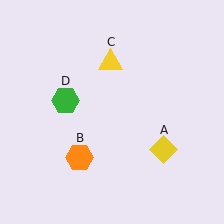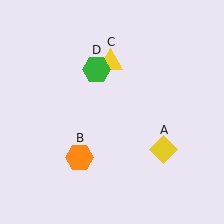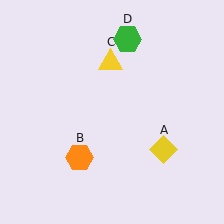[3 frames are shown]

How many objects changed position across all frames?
1 object changed position: green hexagon (object D).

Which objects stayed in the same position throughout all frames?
Yellow diamond (object A) and orange hexagon (object B) and yellow triangle (object C) remained stationary.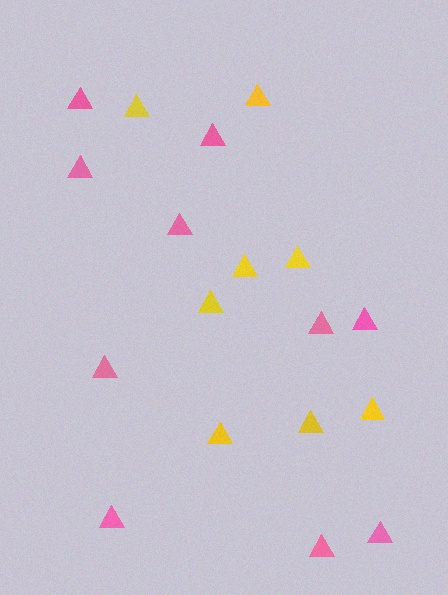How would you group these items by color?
There are 2 groups: one group of yellow triangles (8) and one group of pink triangles (10).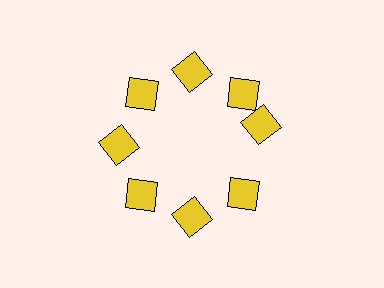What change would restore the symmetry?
The symmetry would be restored by rotating it back into even spacing with its neighbors so that all 8 squares sit at equal angles and equal distance from the center.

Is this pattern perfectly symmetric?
No. The 8 yellow squares are arranged in a ring, but one element near the 3 o'clock position is rotated out of alignment along the ring, breaking the 8-fold rotational symmetry.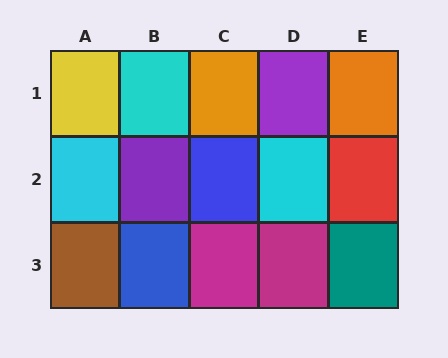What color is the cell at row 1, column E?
Orange.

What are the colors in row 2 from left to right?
Cyan, purple, blue, cyan, red.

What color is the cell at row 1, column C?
Orange.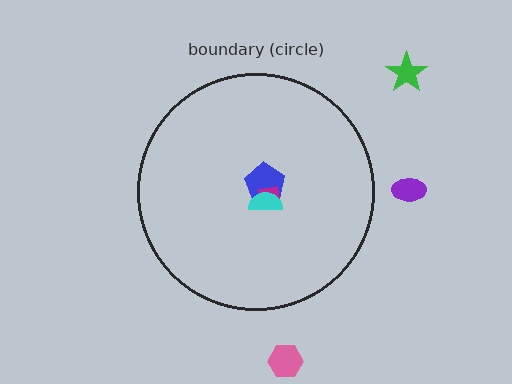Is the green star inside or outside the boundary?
Outside.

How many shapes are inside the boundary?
3 inside, 3 outside.